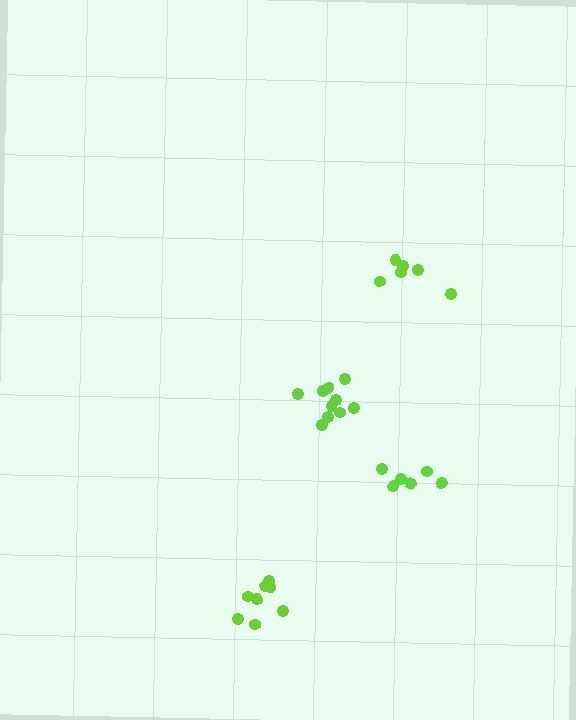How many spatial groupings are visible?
There are 4 spatial groupings.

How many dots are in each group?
Group 1: 10 dots, Group 2: 6 dots, Group 3: 9 dots, Group 4: 6 dots (31 total).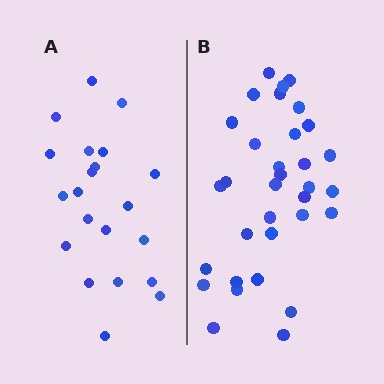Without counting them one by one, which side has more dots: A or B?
Region B (the right region) has more dots.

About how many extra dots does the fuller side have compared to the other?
Region B has roughly 12 or so more dots than region A.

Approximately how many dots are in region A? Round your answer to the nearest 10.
About 20 dots. (The exact count is 21, which rounds to 20.)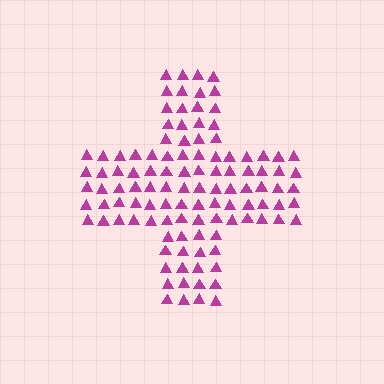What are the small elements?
The small elements are triangles.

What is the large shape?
The large shape is a cross.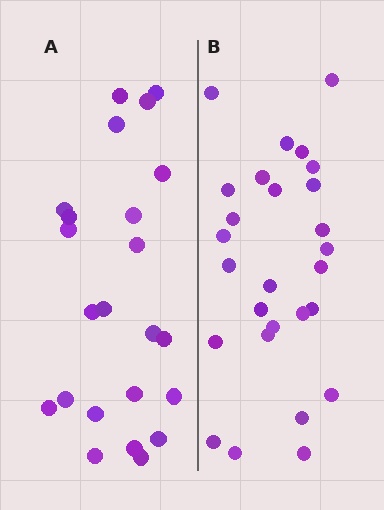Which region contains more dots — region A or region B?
Region B (the right region) has more dots.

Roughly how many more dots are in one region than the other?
Region B has about 4 more dots than region A.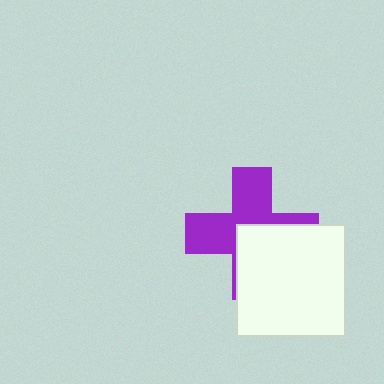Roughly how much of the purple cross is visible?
About half of it is visible (roughly 54%).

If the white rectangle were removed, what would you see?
You would see the complete purple cross.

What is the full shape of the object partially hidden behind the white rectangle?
The partially hidden object is a purple cross.